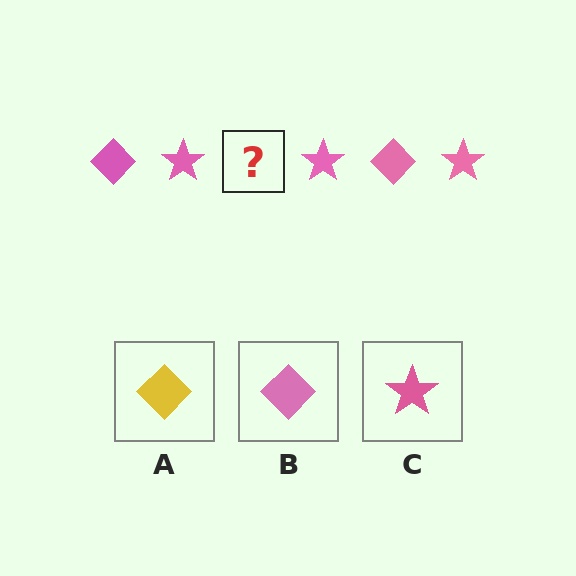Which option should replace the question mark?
Option B.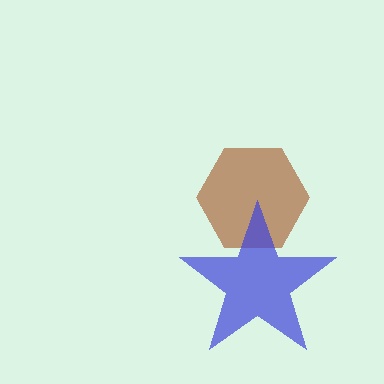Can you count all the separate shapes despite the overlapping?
Yes, there are 2 separate shapes.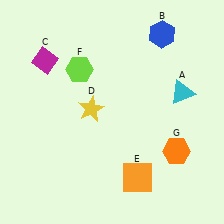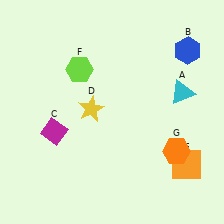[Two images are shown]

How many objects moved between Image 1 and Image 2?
3 objects moved between the two images.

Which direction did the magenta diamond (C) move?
The magenta diamond (C) moved down.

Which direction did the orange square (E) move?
The orange square (E) moved right.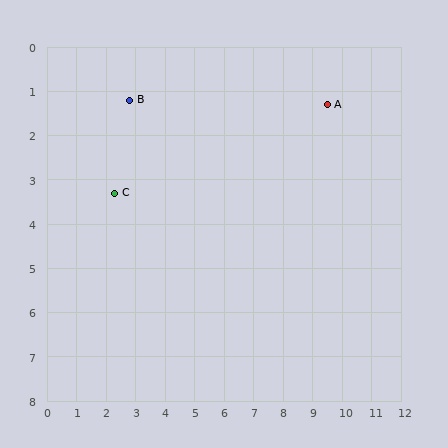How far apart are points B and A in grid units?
Points B and A are about 6.7 grid units apart.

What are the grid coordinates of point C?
Point C is at approximately (2.3, 3.3).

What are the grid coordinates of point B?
Point B is at approximately (2.8, 1.2).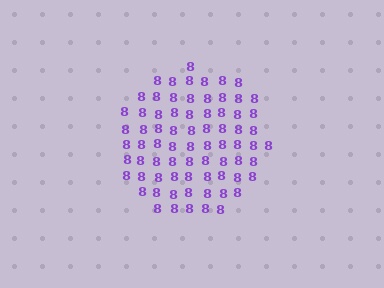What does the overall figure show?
The overall figure shows a circle.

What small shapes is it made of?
It is made of small digit 8's.